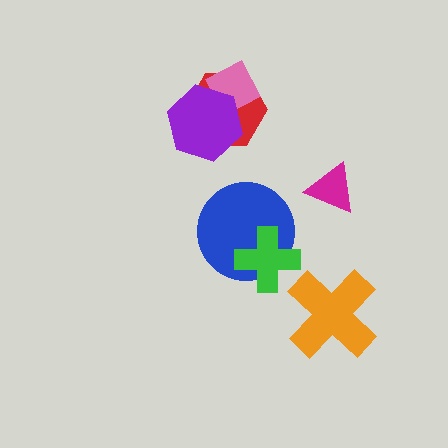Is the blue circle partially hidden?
Yes, it is partially covered by another shape.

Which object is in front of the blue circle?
The green cross is in front of the blue circle.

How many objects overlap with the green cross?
1 object overlaps with the green cross.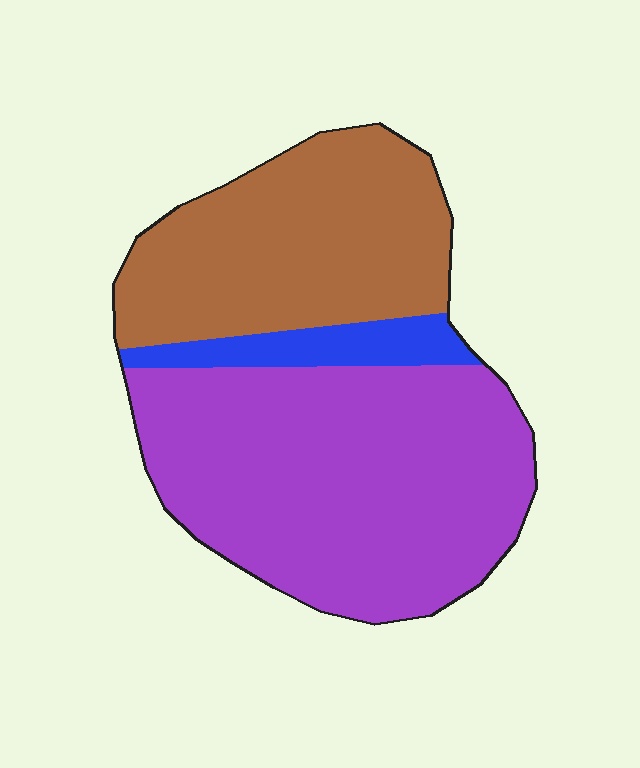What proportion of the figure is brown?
Brown covers roughly 35% of the figure.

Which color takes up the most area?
Purple, at roughly 55%.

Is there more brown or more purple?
Purple.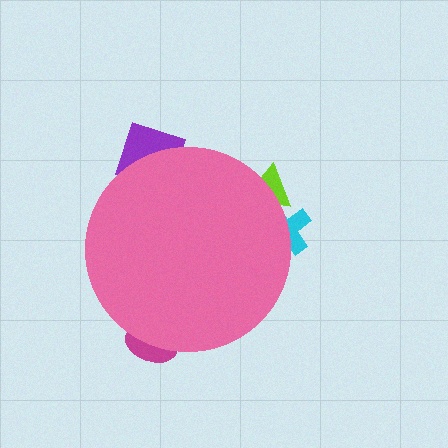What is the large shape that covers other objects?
A pink circle.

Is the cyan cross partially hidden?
Yes, the cyan cross is partially hidden behind the pink circle.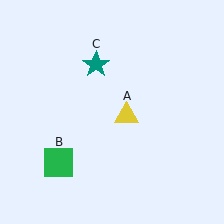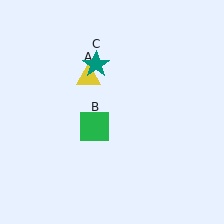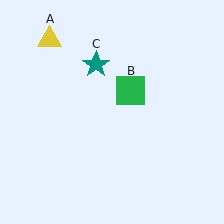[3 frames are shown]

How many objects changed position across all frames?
2 objects changed position: yellow triangle (object A), green square (object B).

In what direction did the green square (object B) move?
The green square (object B) moved up and to the right.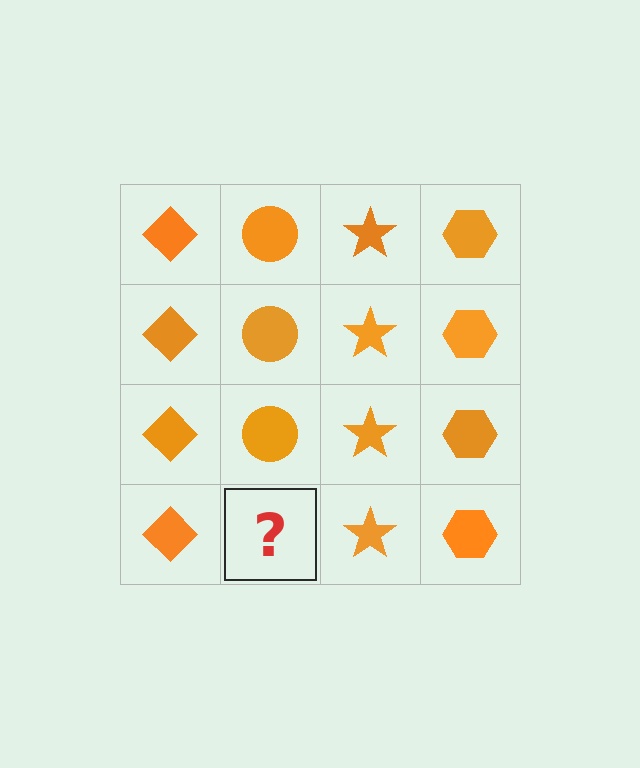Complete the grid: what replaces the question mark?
The question mark should be replaced with an orange circle.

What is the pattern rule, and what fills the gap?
The rule is that each column has a consistent shape. The gap should be filled with an orange circle.